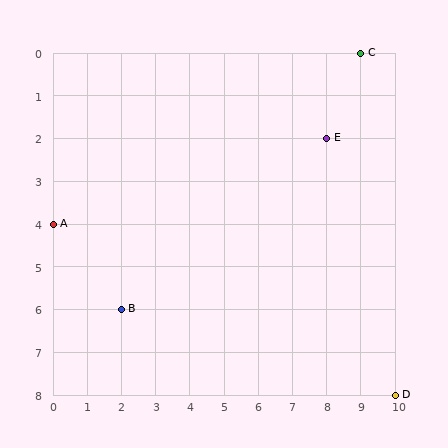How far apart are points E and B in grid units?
Points E and B are 6 columns and 4 rows apart (about 7.2 grid units diagonally).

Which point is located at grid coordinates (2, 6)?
Point B is at (2, 6).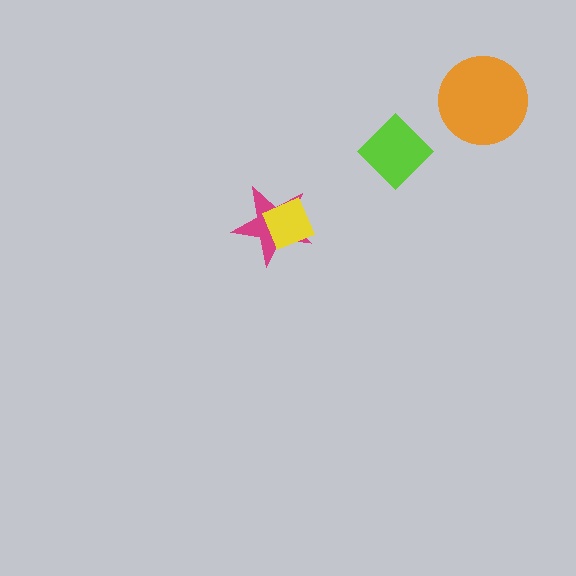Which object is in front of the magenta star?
The yellow diamond is in front of the magenta star.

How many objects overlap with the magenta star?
1 object overlaps with the magenta star.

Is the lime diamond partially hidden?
No, no other shape covers it.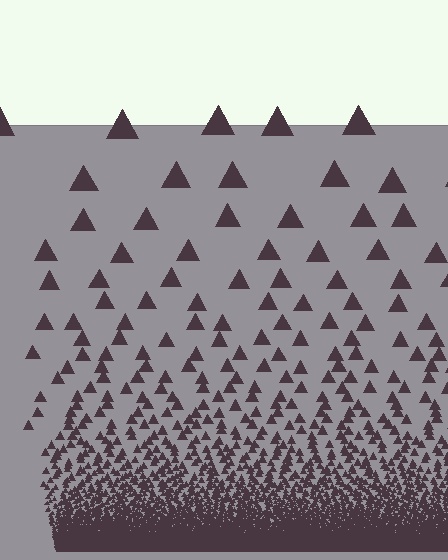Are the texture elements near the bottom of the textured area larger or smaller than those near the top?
Smaller. The gradient is inverted — elements near the bottom are smaller and denser.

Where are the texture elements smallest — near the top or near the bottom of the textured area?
Near the bottom.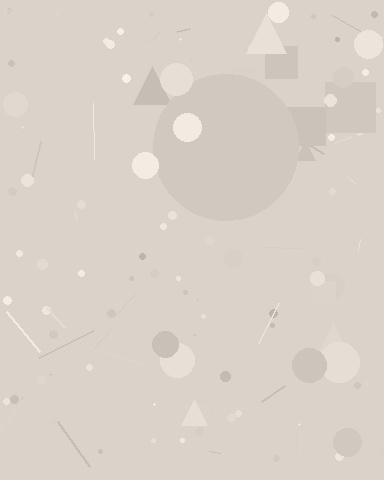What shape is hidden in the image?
A circle is hidden in the image.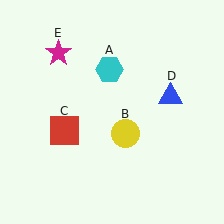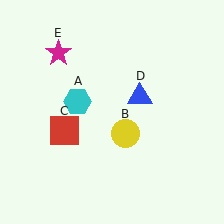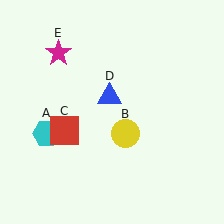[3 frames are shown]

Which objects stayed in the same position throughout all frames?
Yellow circle (object B) and red square (object C) and magenta star (object E) remained stationary.